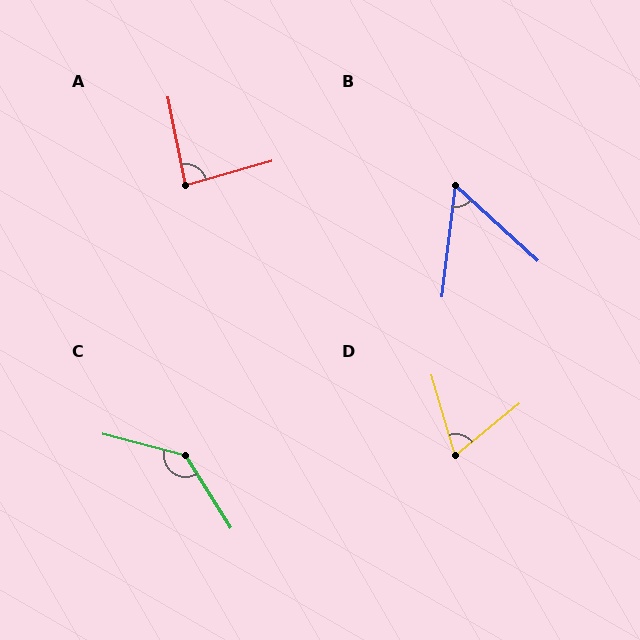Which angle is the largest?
C, at approximately 136 degrees.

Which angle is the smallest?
B, at approximately 54 degrees.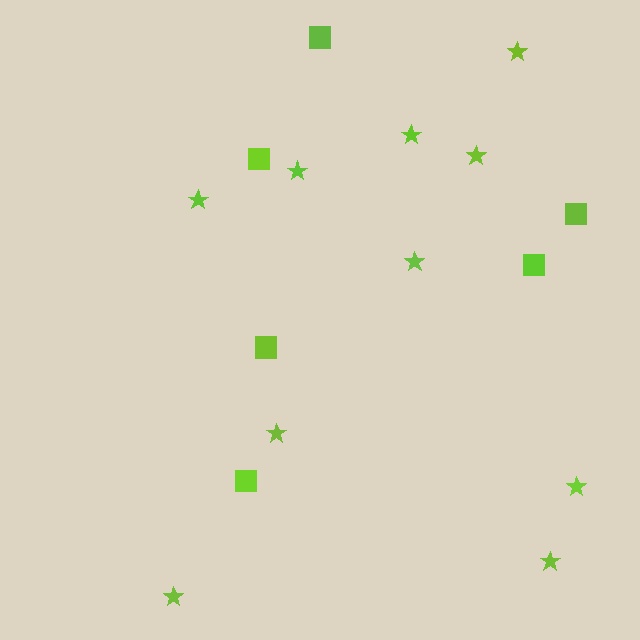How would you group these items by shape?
There are 2 groups: one group of stars (10) and one group of squares (6).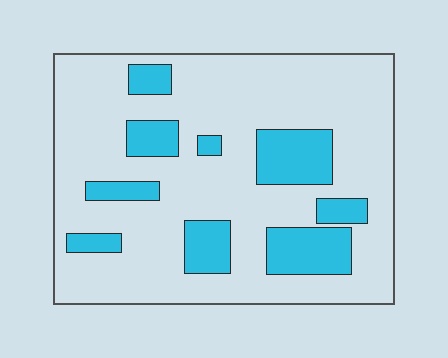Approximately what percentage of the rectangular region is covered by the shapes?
Approximately 20%.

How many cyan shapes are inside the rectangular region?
9.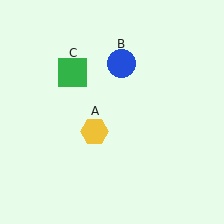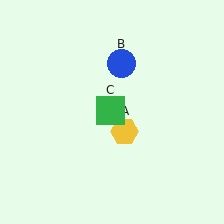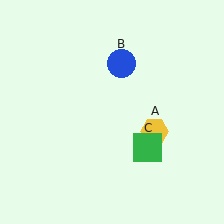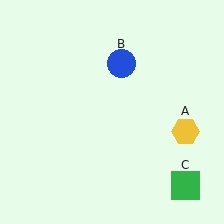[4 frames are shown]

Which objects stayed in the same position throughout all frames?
Blue circle (object B) remained stationary.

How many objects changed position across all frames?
2 objects changed position: yellow hexagon (object A), green square (object C).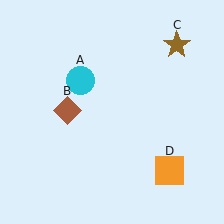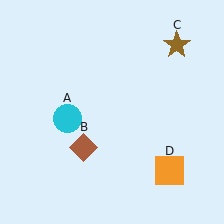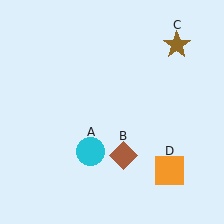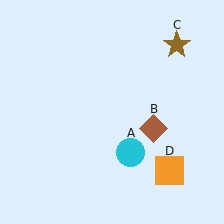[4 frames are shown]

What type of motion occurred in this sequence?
The cyan circle (object A), brown diamond (object B) rotated counterclockwise around the center of the scene.